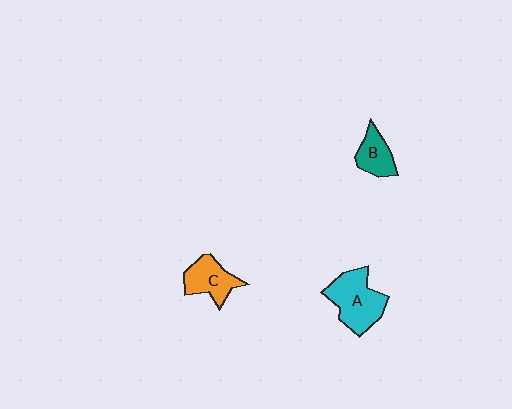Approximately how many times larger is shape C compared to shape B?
Approximately 1.3 times.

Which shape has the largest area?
Shape A (cyan).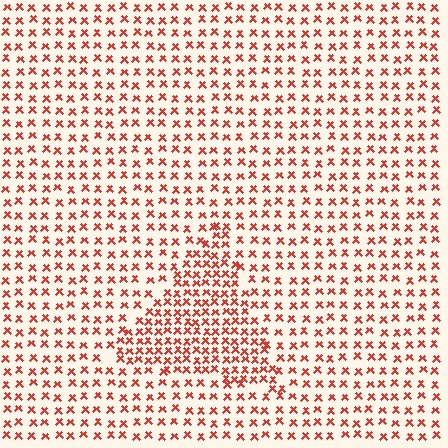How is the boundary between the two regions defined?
The boundary is defined by a change in element density (approximately 1.8x ratio). All elements are the same color, size, and shape.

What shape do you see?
I see a triangle.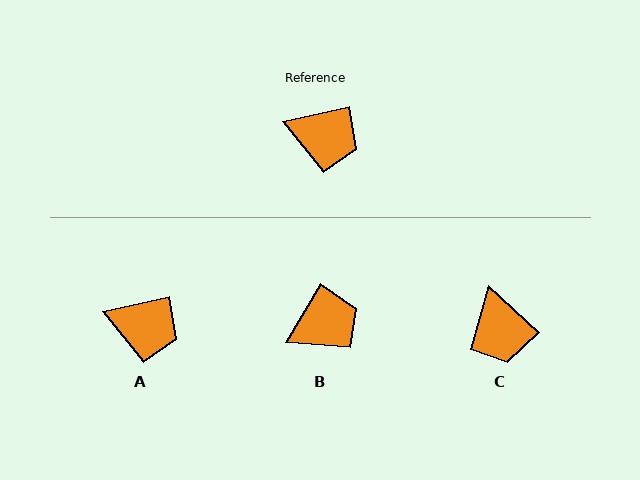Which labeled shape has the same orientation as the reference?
A.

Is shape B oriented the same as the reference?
No, it is off by about 47 degrees.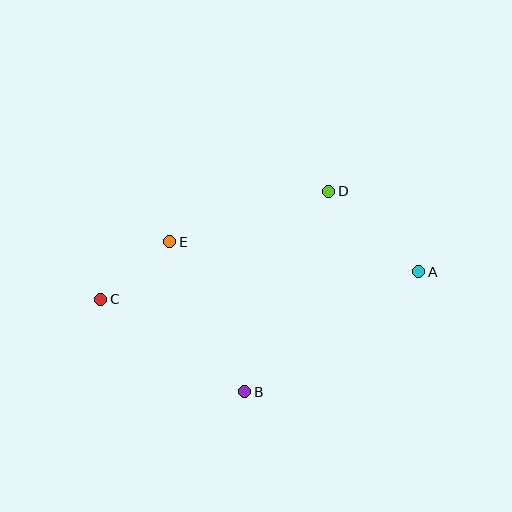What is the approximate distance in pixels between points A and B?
The distance between A and B is approximately 212 pixels.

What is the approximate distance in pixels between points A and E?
The distance between A and E is approximately 251 pixels.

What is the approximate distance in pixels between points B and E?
The distance between B and E is approximately 167 pixels.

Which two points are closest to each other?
Points C and E are closest to each other.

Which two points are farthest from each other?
Points A and C are farthest from each other.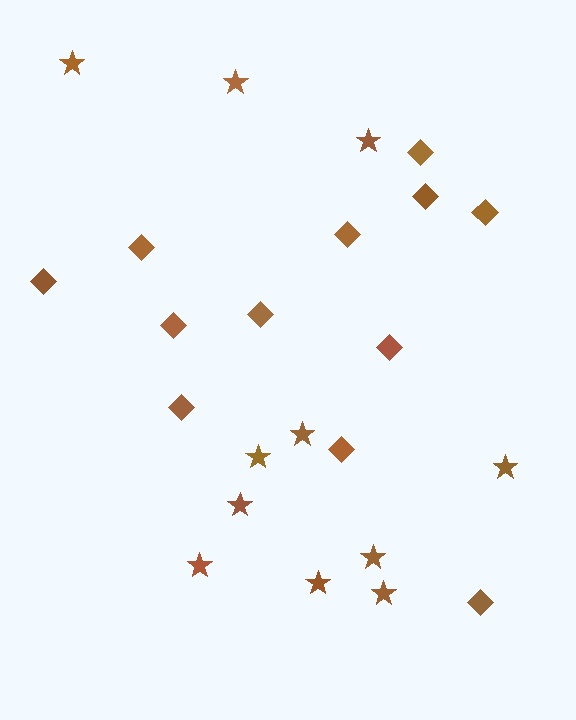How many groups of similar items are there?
There are 2 groups: one group of stars (11) and one group of diamonds (12).